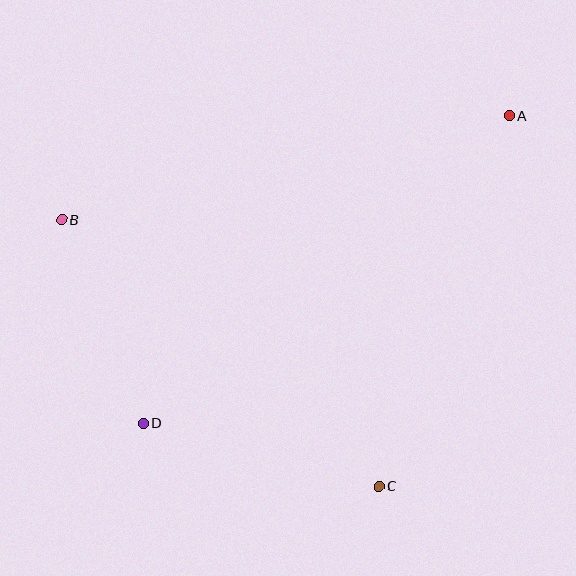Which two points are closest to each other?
Points B and D are closest to each other.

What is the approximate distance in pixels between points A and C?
The distance between A and C is approximately 393 pixels.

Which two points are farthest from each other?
Points A and D are farthest from each other.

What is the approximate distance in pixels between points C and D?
The distance between C and D is approximately 244 pixels.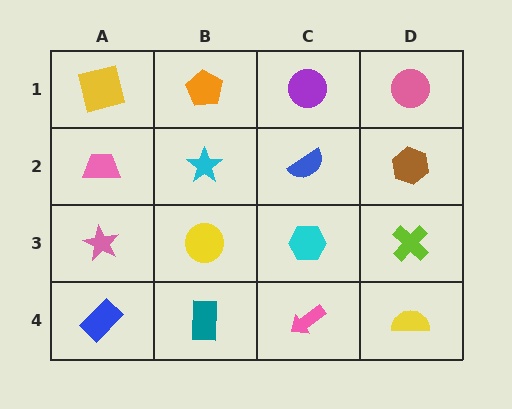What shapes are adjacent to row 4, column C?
A cyan hexagon (row 3, column C), a teal rectangle (row 4, column B), a yellow semicircle (row 4, column D).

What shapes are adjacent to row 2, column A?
A yellow square (row 1, column A), a pink star (row 3, column A), a cyan star (row 2, column B).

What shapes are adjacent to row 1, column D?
A brown hexagon (row 2, column D), a purple circle (row 1, column C).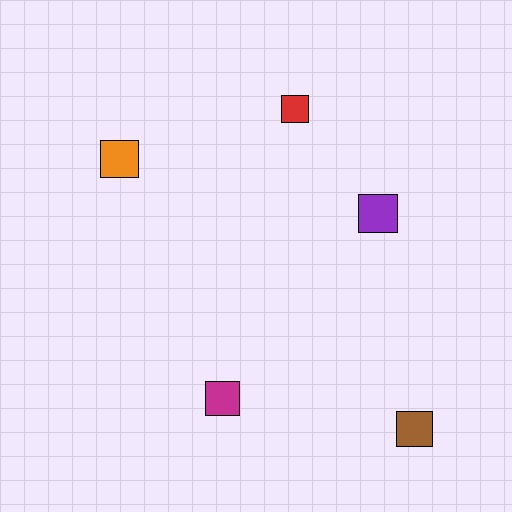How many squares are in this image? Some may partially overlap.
There are 5 squares.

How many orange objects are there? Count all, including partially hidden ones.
There is 1 orange object.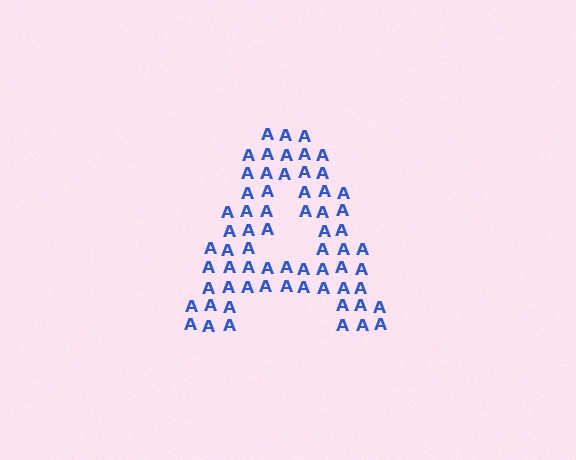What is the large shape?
The large shape is the letter A.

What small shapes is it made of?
It is made of small letter A's.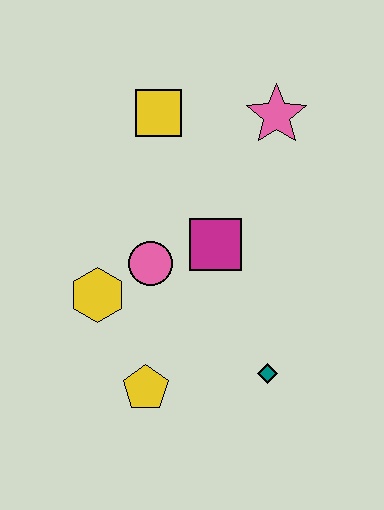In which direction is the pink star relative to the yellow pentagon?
The pink star is above the yellow pentagon.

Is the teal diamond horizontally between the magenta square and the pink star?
Yes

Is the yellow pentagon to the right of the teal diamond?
No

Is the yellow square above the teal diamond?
Yes